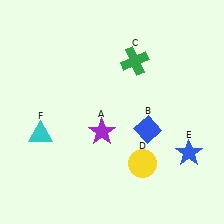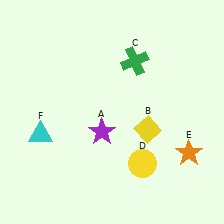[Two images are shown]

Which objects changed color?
B changed from blue to yellow. E changed from blue to orange.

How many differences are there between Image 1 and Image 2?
There are 2 differences between the two images.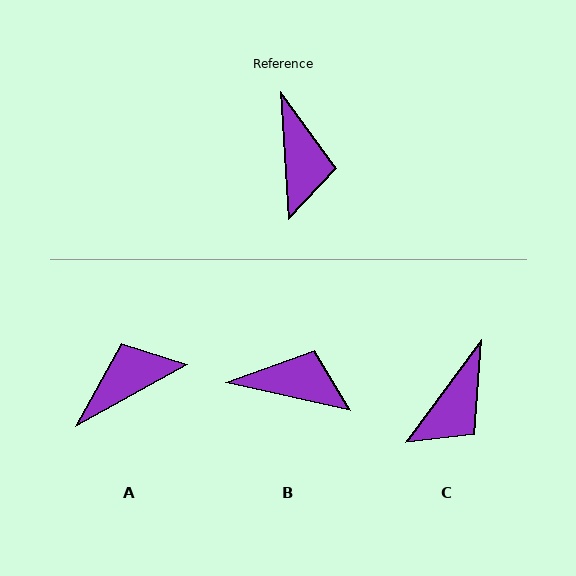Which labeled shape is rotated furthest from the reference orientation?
A, about 115 degrees away.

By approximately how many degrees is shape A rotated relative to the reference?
Approximately 115 degrees counter-clockwise.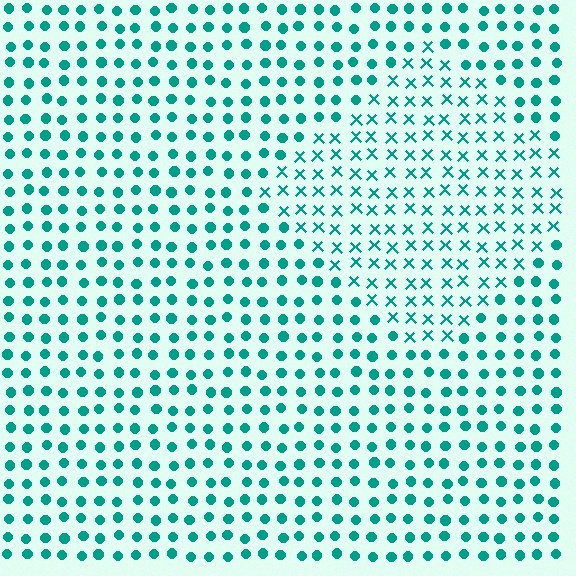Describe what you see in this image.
The image is filled with small teal elements arranged in a uniform grid. A diamond-shaped region contains X marks, while the surrounding area contains circles. The boundary is defined purely by the change in element shape.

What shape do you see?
I see a diamond.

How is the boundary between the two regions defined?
The boundary is defined by a change in element shape: X marks inside vs. circles outside. All elements share the same color and spacing.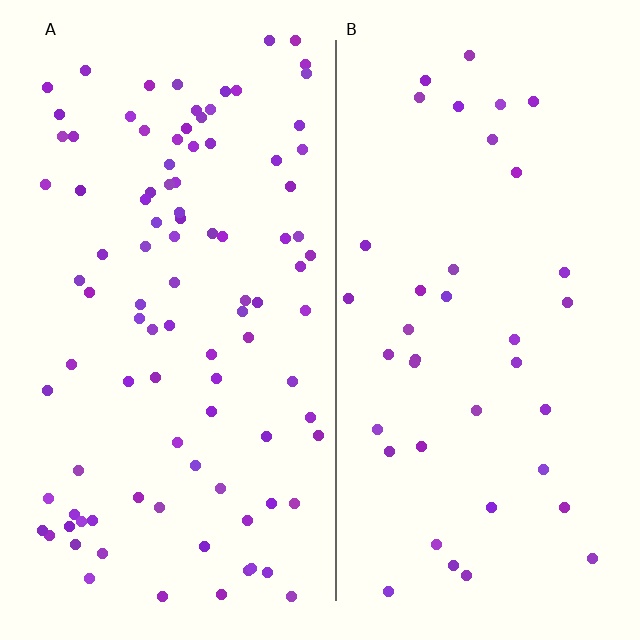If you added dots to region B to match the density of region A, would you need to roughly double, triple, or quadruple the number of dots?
Approximately double.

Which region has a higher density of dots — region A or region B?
A (the left).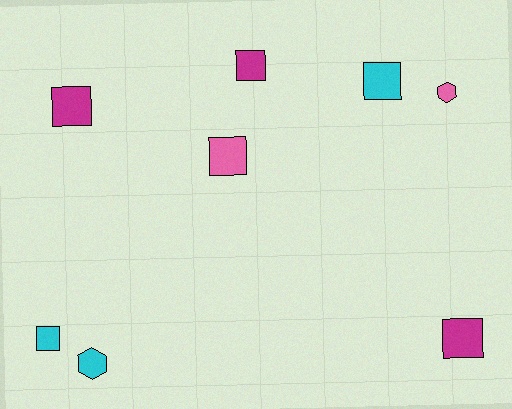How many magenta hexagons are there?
There are no magenta hexagons.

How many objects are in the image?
There are 8 objects.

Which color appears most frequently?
Cyan, with 3 objects.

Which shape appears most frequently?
Square, with 6 objects.